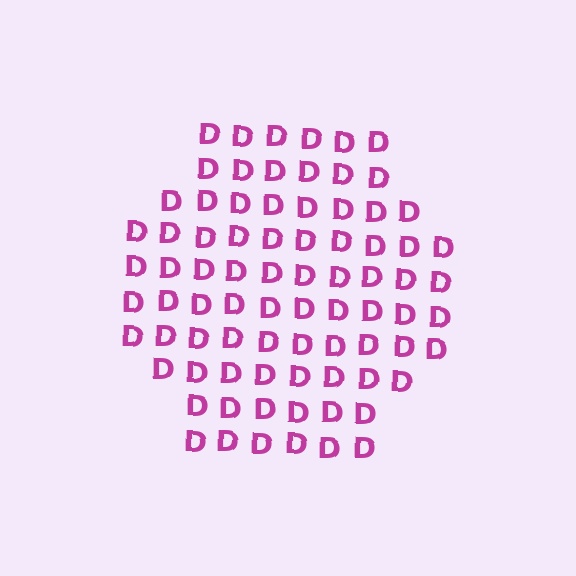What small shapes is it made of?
It is made of small letter D's.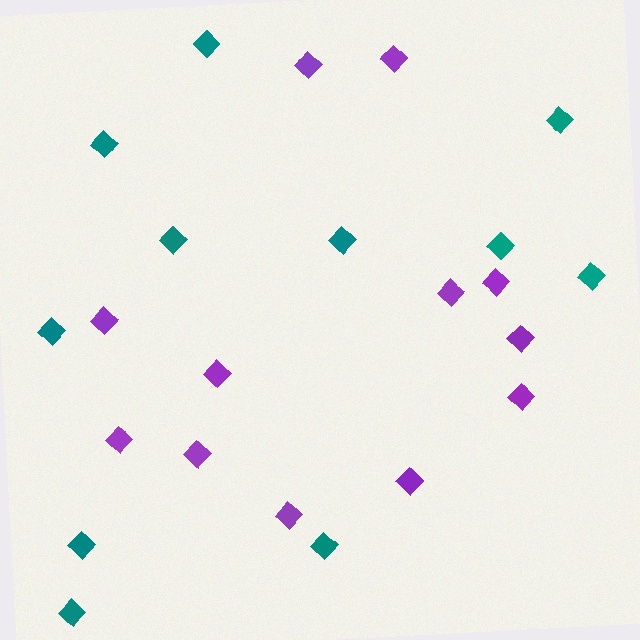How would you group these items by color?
There are 2 groups: one group of purple diamonds (12) and one group of teal diamonds (11).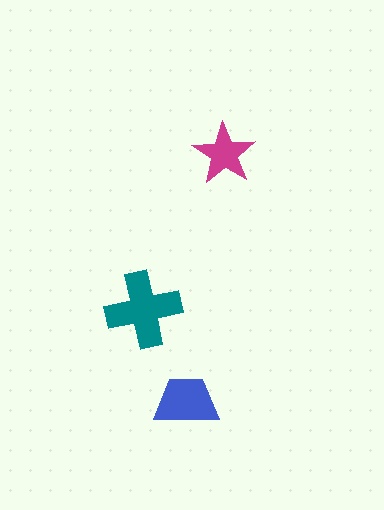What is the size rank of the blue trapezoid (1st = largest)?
2nd.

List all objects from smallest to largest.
The magenta star, the blue trapezoid, the teal cross.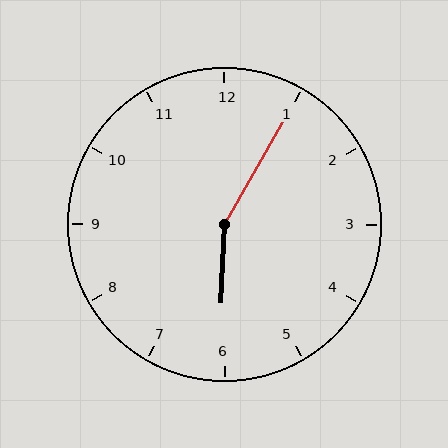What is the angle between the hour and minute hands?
Approximately 152 degrees.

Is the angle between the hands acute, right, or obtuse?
It is obtuse.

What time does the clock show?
6:05.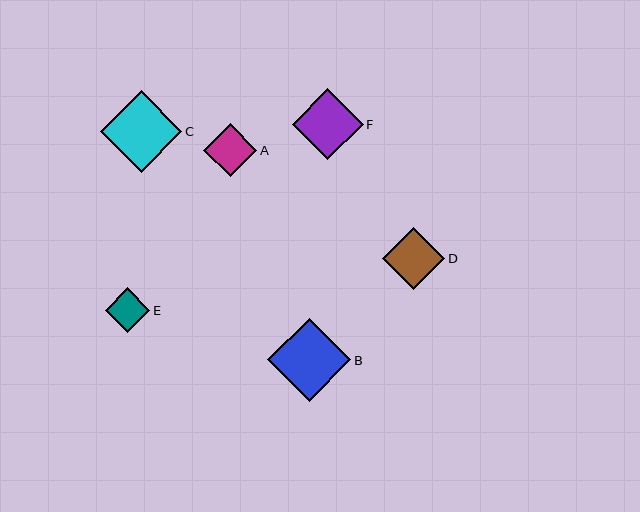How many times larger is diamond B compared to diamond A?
Diamond B is approximately 1.6 times the size of diamond A.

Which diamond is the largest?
Diamond B is the largest with a size of approximately 83 pixels.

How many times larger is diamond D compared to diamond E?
Diamond D is approximately 1.4 times the size of diamond E.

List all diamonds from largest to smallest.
From largest to smallest: B, C, F, D, A, E.